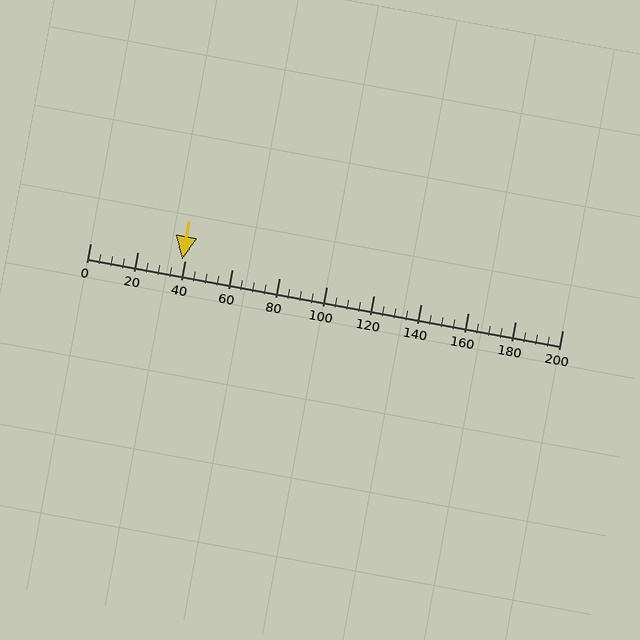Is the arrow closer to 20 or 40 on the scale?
The arrow is closer to 40.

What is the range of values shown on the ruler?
The ruler shows values from 0 to 200.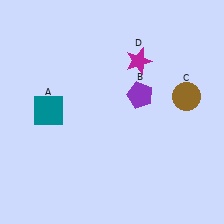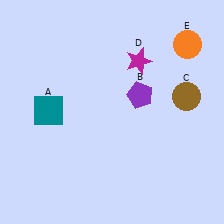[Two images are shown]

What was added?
An orange circle (E) was added in Image 2.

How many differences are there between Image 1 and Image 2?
There is 1 difference between the two images.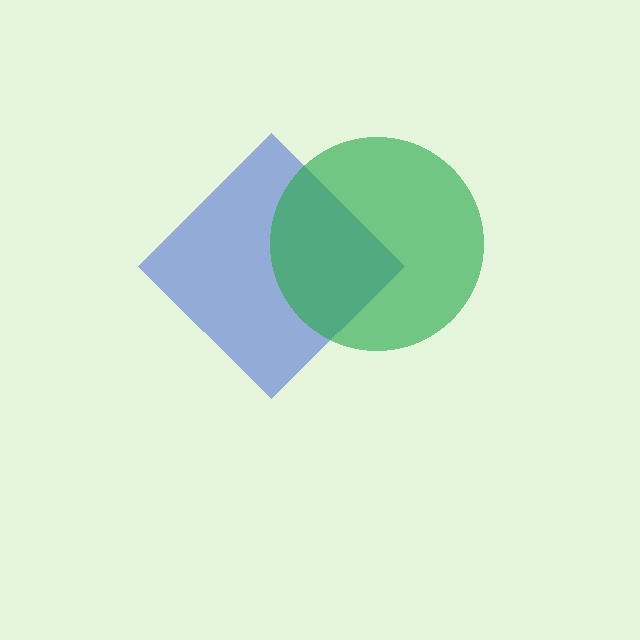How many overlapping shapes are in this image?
There are 2 overlapping shapes in the image.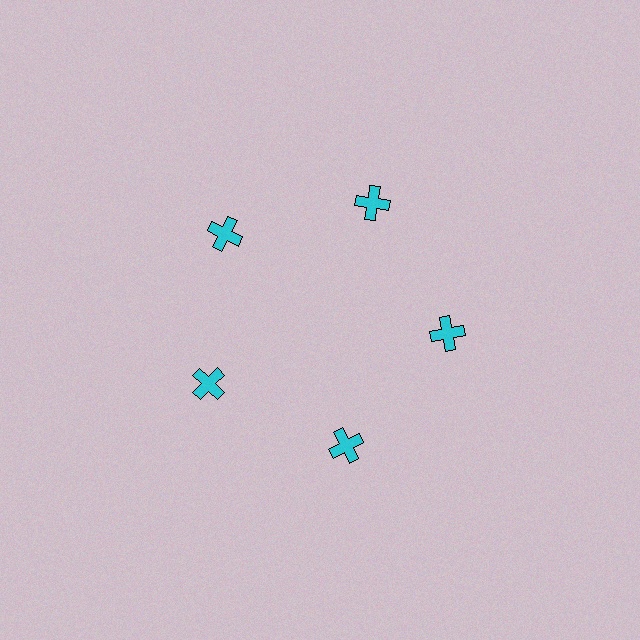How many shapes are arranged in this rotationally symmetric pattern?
There are 5 shapes, arranged in 5 groups of 1.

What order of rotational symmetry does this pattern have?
This pattern has 5-fold rotational symmetry.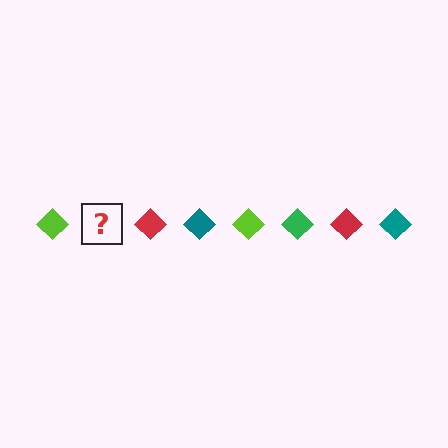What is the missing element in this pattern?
The missing element is a green diamond.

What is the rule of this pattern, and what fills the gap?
The rule is that the pattern cycles through lime, green, red, teal diamonds. The gap should be filled with a green diamond.